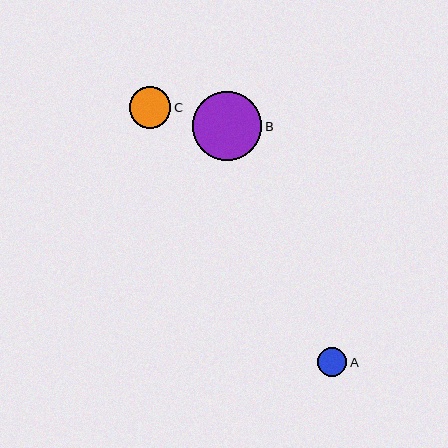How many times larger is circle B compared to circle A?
Circle B is approximately 2.4 times the size of circle A.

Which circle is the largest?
Circle B is the largest with a size of approximately 69 pixels.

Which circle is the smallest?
Circle A is the smallest with a size of approximately 29 pixels.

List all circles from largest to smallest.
From largest to smallest: B, C, A.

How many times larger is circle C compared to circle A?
Circle C is approximately 1.4 times the size of circle A.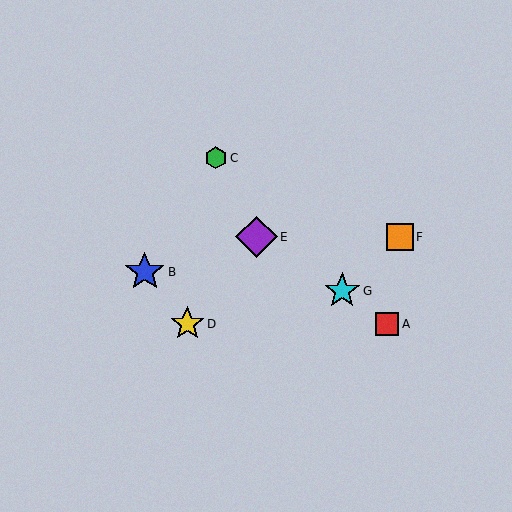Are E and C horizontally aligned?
No, E is at y≈237 and C is at y≈158.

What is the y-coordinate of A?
Object A is at y≈324.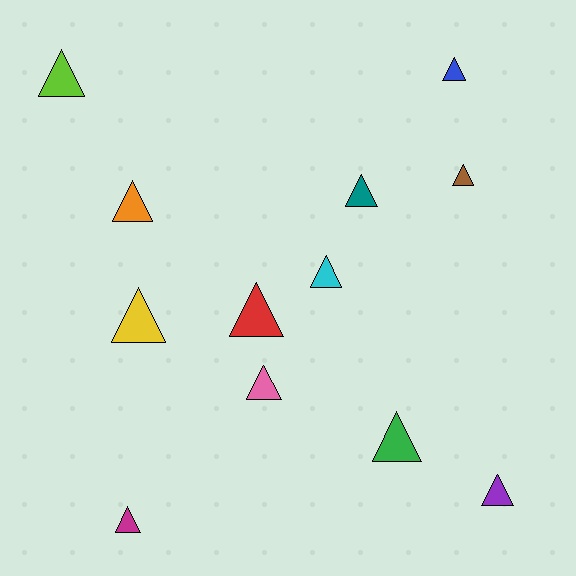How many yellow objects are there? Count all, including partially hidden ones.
There is 1 yellow object.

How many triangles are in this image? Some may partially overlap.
There are 12 triangles.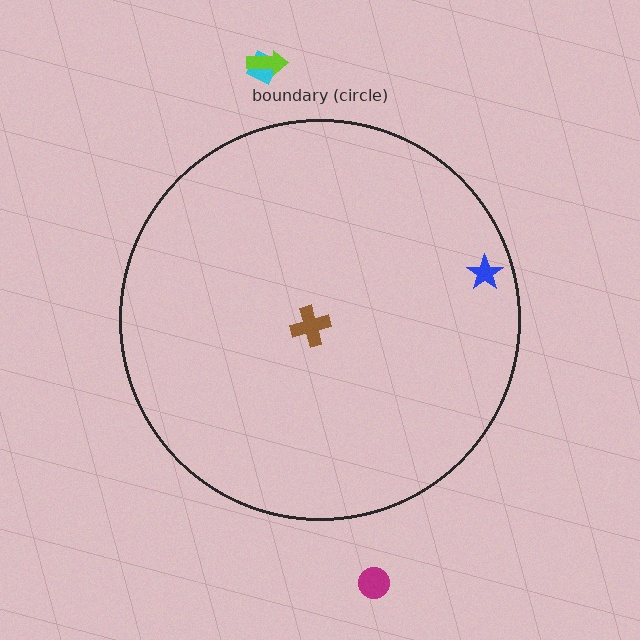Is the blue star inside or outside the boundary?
Inside.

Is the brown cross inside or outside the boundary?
Inside.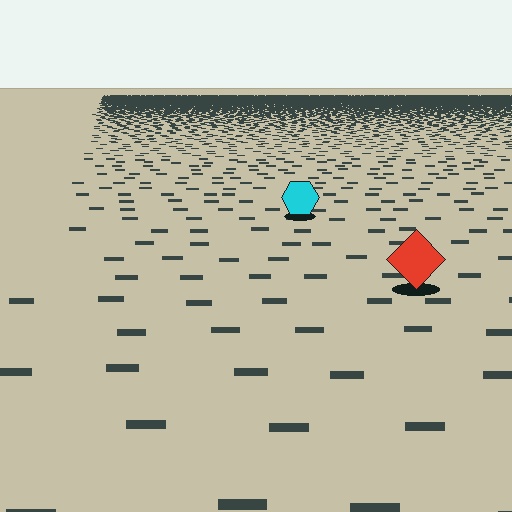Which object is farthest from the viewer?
The cyan hexagon is farthest from the viewer. It appears smaller and the ground texture around it is denser.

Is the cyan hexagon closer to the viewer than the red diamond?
No. The red diamond is closer — you can tell from the texture gradient: the ground texture is coarser near it.